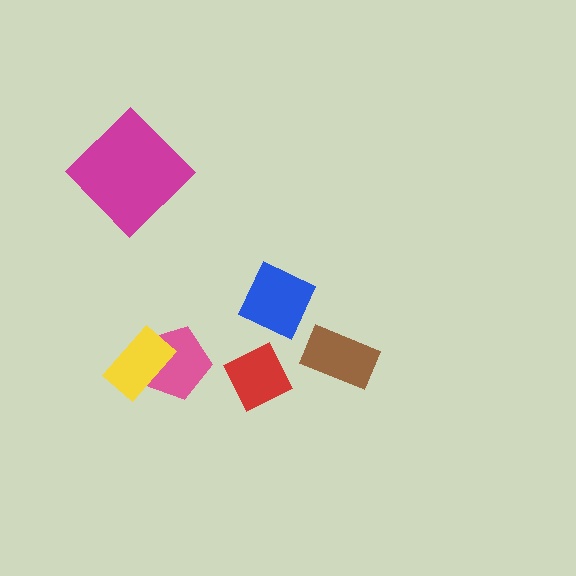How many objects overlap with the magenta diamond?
0 objects overlap with the magenta diamond.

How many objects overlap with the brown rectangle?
0 objects overlap with the brown rectangle.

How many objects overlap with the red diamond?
0 objects overlap with the red diamond.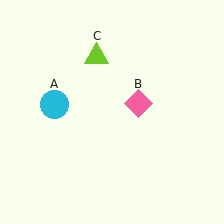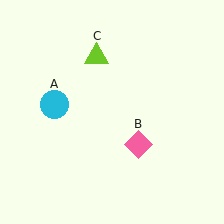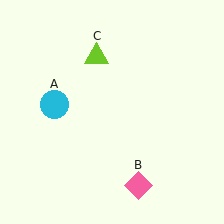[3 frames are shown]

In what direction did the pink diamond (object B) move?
The pink diamond (object B) moved down.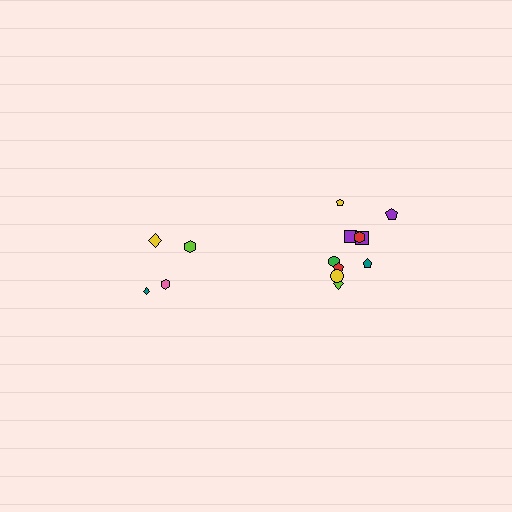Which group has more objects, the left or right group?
The right group.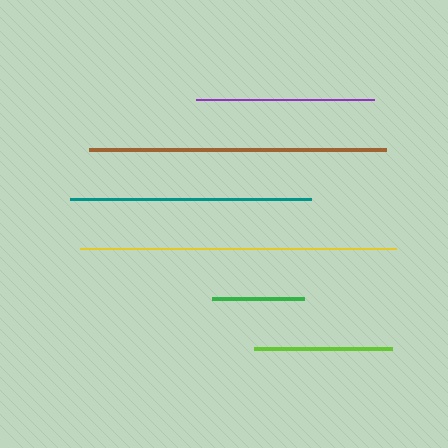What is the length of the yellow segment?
The yellow segment is approximately 316 pixels long.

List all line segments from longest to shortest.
From longest to shortest: yellow, brown, teal, purple, lime, green.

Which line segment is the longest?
The yellow line is the longest at approximately 316 pixels.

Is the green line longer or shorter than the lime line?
The lime line is longer than the green line.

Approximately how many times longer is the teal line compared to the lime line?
The teal line is approximately 1.8 times the length of the lime line.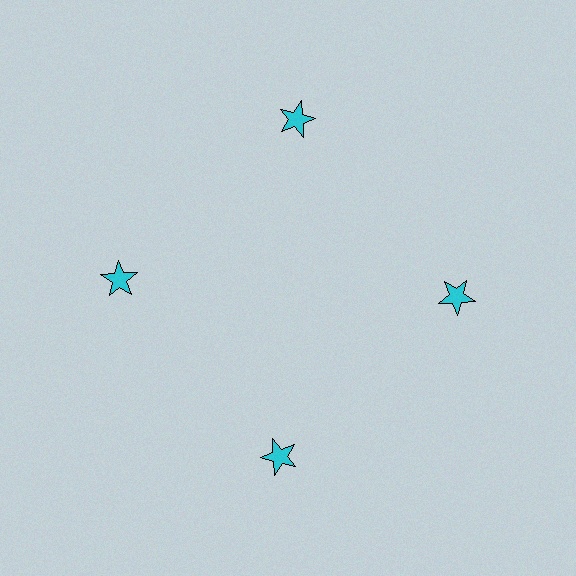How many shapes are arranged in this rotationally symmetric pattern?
There are 4 shapes, arranged in 4 groups of 1.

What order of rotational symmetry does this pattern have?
This pattern has 4-fold rotational symmetry.